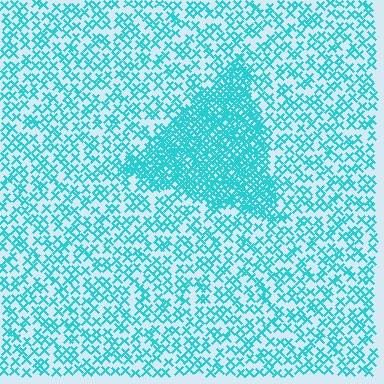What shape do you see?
I see a triangle.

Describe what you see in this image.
The image contains small cyan elements arranged at two different densities. A triangle-shaped region is visible where the elements are more densely packed than the surrounding area.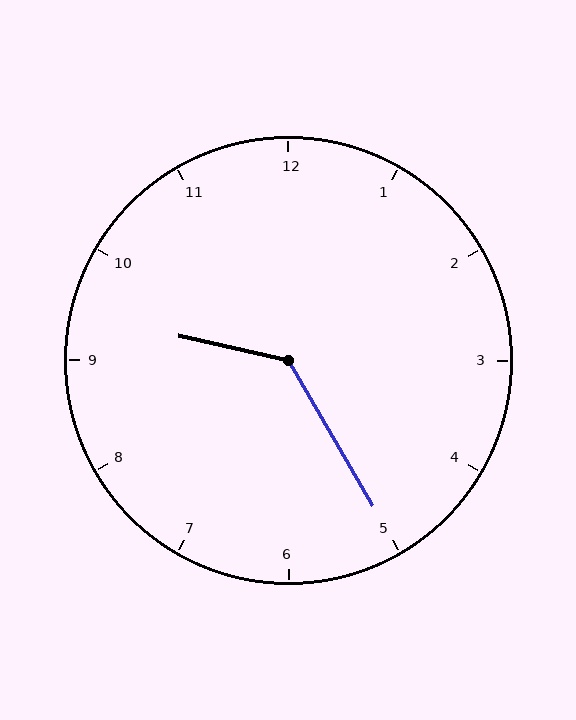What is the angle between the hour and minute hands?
Approximately 132 degrees.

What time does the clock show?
9:25.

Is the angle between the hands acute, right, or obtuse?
It is obtuse.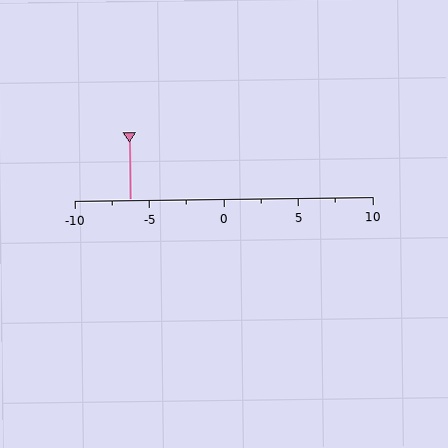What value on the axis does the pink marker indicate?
The marker indicates approximately -6.2.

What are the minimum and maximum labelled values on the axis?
The axis runs from -10 to 10.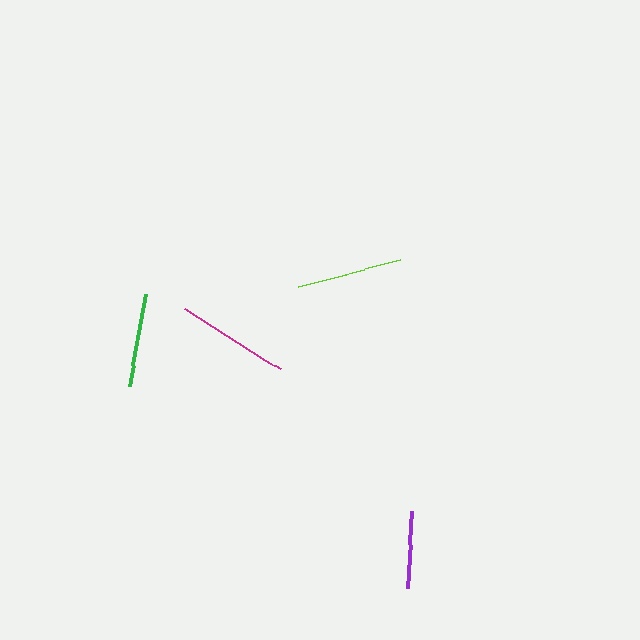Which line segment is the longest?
The magenta line is the longest at approximately 112 pixels.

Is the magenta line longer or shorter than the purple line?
The magenta line is longer than the purple line.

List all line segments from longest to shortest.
From longest to shortest: magenta, lime, green, purple.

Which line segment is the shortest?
The purple line is the shortest at approximately 77 pixels.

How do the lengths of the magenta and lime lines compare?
The magenta and lime lines are approximately the same length.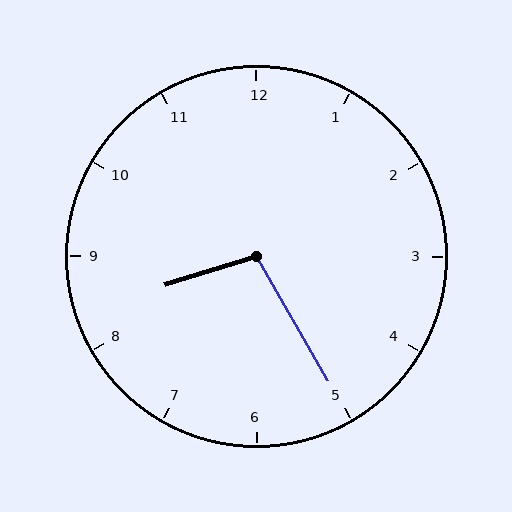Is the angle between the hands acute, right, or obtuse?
It is obtuse.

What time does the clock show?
8:25.